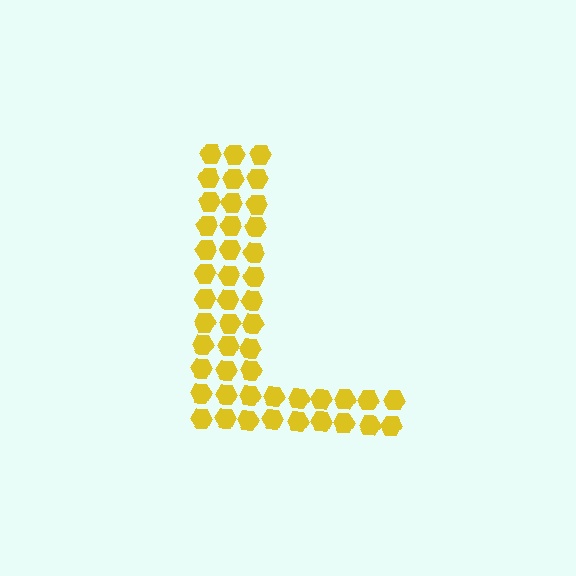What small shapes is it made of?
It is made of small hexagons.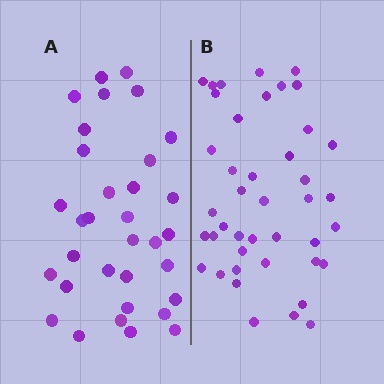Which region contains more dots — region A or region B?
Region B (the right region) has more dots.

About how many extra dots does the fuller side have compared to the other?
Region B has roughly 8 or so more dots than region A.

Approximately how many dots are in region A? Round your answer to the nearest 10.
About 30 dots. (The exact count is 33, which rounds to 30.)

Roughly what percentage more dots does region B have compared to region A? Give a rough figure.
About 25% more.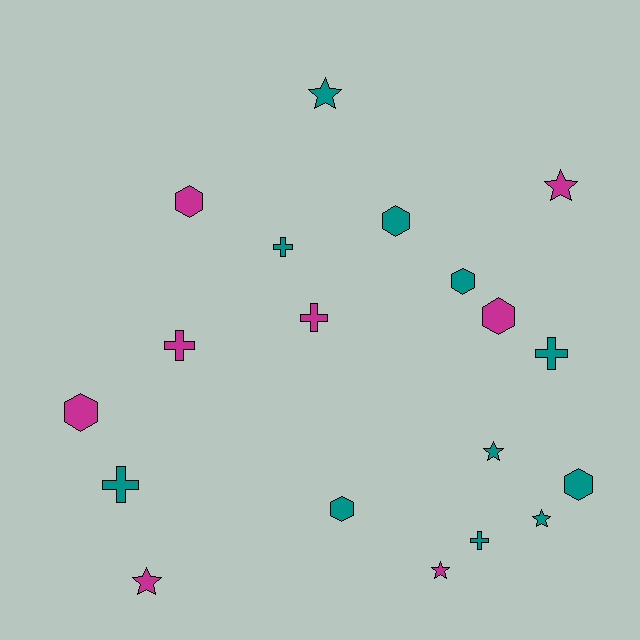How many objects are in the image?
There are 19 objects.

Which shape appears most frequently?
Hexagon, with 7 objects.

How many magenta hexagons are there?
There are 3 magenta hexagons.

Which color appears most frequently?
Teal, with 11 objects.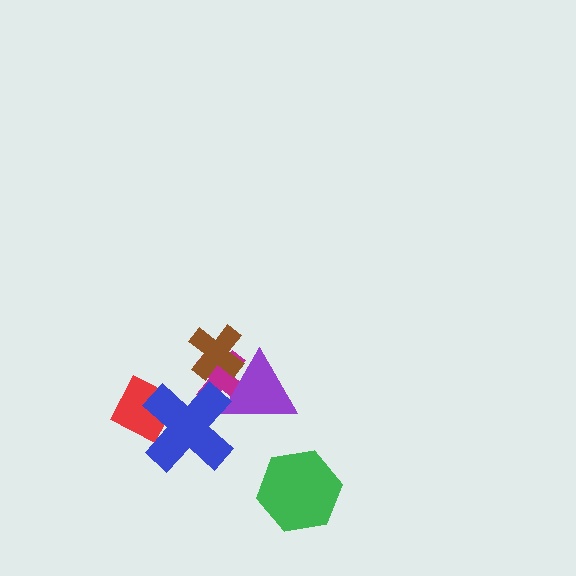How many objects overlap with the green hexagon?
0 objects overlap with the green hexagon.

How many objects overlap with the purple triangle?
3 objects overlap with the purple triangle.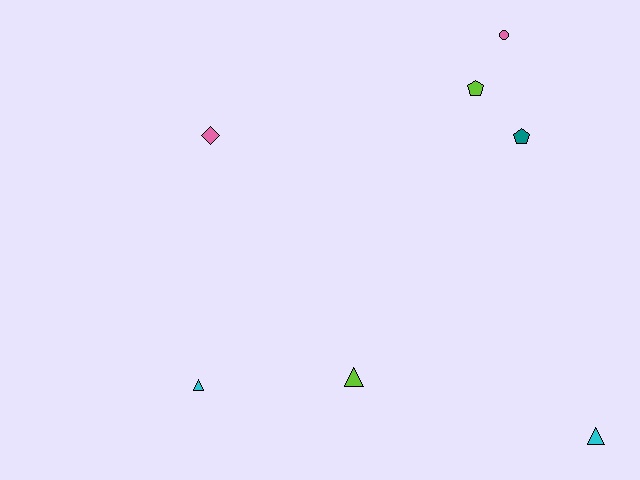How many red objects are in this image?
There are no red objects.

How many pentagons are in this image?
There are 2 pentagons.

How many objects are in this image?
There are 7 objects.